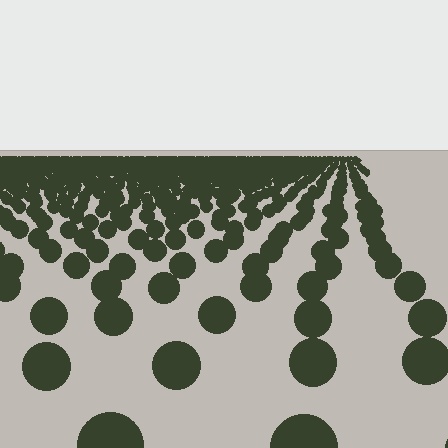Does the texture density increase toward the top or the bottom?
Density increases toward the top.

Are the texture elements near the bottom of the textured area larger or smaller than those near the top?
Larger. Near the bottom, elements are closer to the viewer and appear at a bigger on-screen size.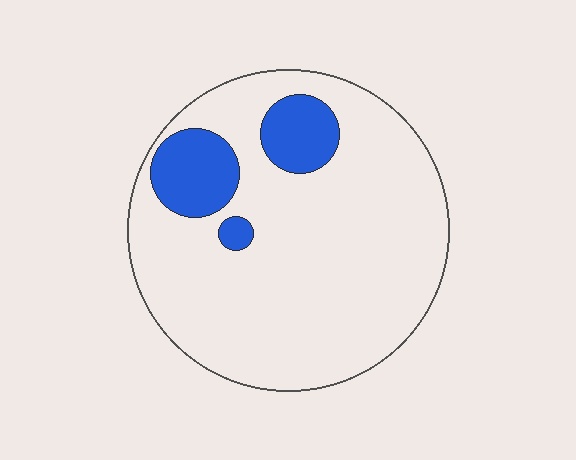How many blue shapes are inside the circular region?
3.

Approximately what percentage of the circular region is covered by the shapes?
Approximately 15%.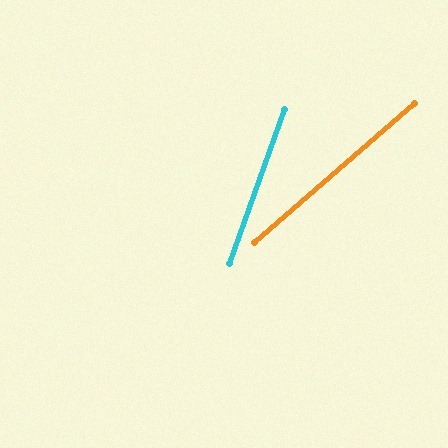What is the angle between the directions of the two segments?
Approximately 29 degrees.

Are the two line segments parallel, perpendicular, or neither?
Neither parallel nor perpendicular — they differ by about 29°.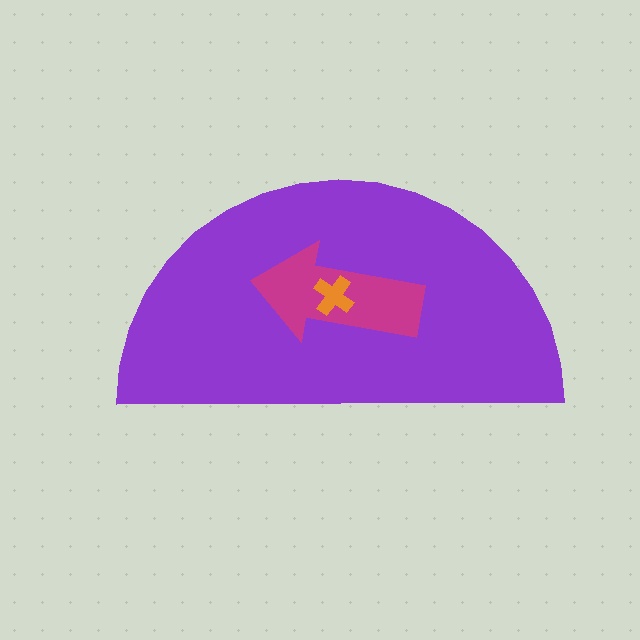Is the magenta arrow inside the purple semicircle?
Yes.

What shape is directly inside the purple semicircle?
The magenta arrow.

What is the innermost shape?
The orange cross.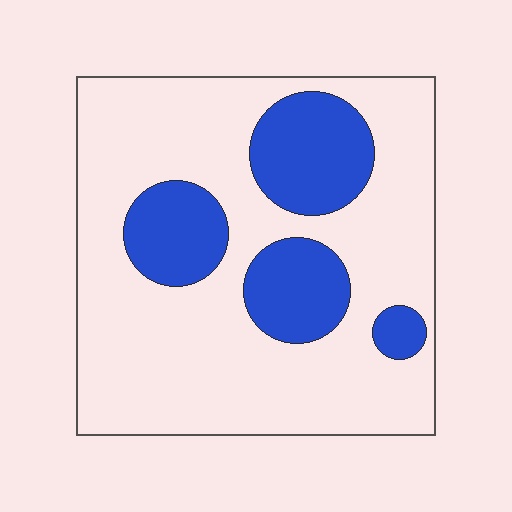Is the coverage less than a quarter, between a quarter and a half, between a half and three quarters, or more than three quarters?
Between a quarter and a half.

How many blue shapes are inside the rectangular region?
4.